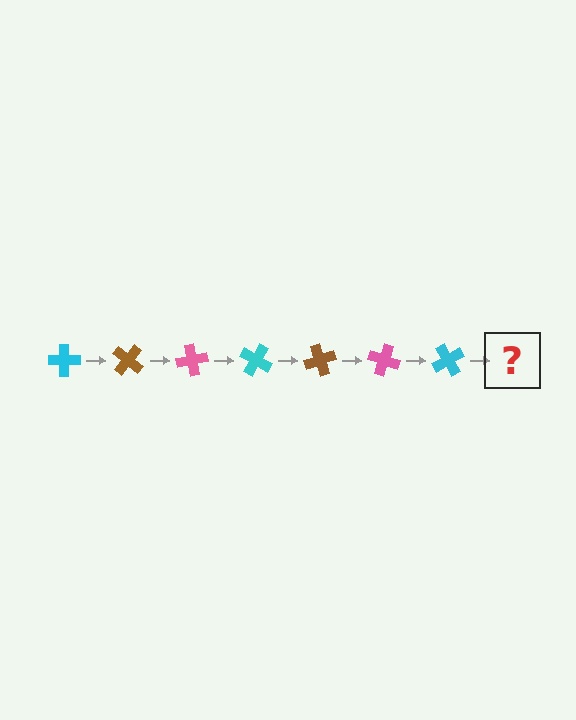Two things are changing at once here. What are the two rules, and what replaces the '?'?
The two rules are that it rotates 40 degrees each step and the color cycles through cyan, brown, and pink. The '?' should be a brown cross, rotated 280 degrees from the start.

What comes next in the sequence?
The next element should be a brown cross, rotated 280 degrees from the start.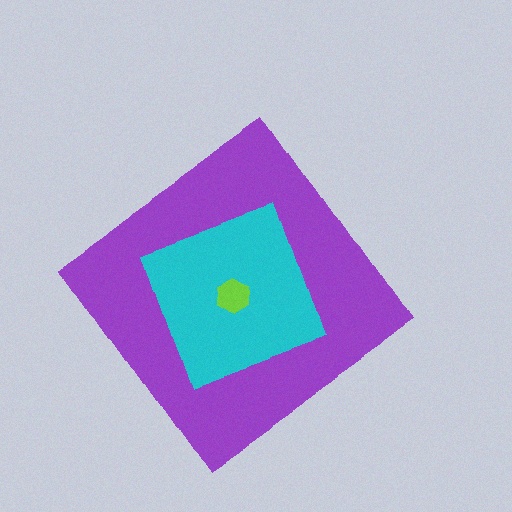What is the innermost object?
The lime hexagon.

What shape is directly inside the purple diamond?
The cyan square.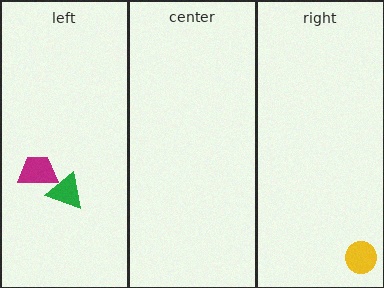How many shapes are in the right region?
1.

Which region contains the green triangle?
The left region.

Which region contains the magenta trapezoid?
The left region.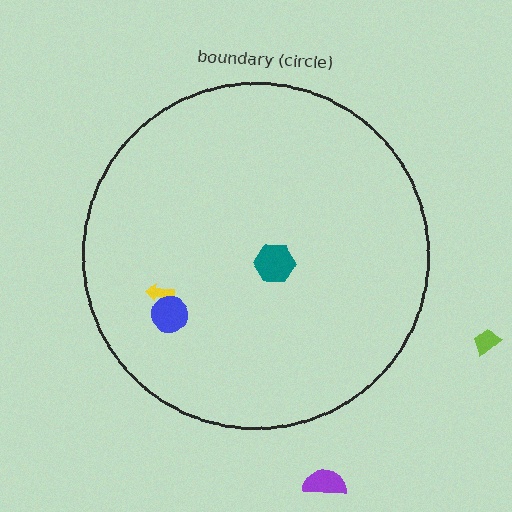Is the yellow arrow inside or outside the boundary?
Inside.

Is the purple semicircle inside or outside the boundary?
Outside.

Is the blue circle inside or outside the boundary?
Inside.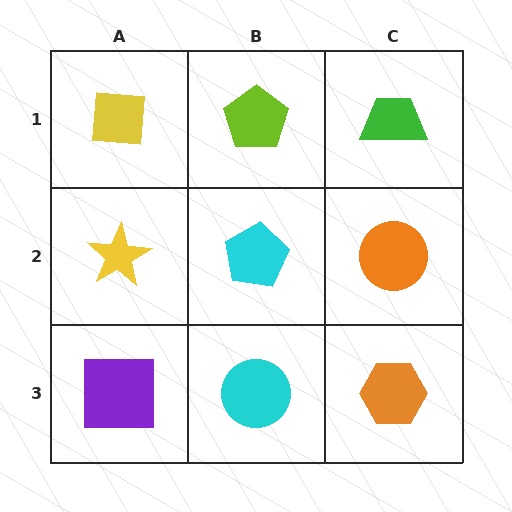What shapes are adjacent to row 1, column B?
A cyan pentagon (row 2, column B), a yellow square (row 1, column A), a green trapezoid (row 1, column C).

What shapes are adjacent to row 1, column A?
A yellow star (row 2, column A), a lime pentagon (row 1, column B).